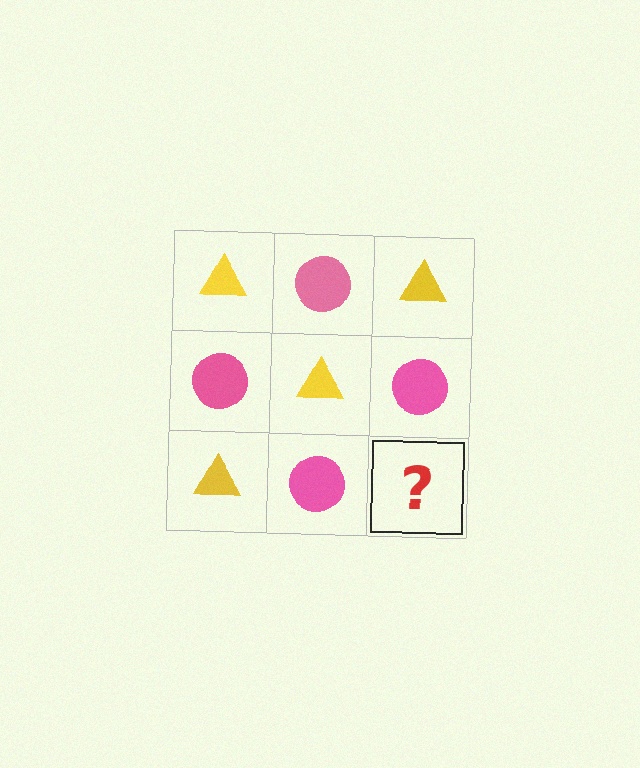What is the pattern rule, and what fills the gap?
The rule is that it alternates yellow triangle and pink circle in a checkerboard pattern. The gap should be filled with a yellow triangle.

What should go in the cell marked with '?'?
The missing cell should contain a yellow triangle.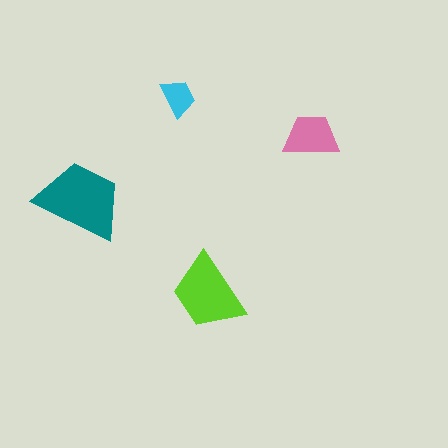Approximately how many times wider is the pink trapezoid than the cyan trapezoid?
About 1.5 times wider.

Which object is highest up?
The cyan trapezoid is topmost.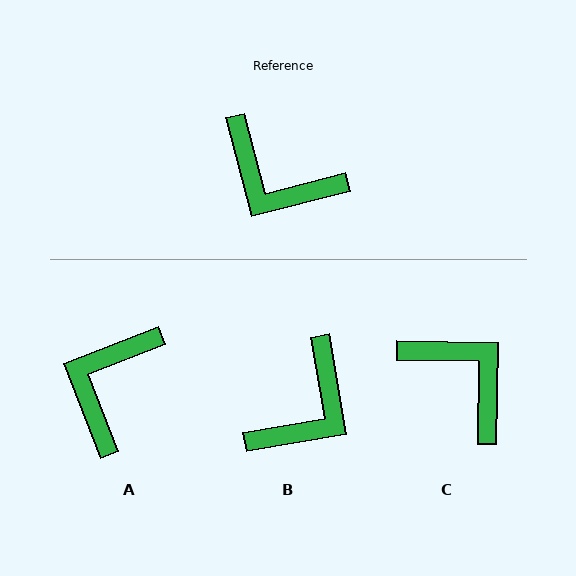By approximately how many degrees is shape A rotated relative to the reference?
Approximately 83 degrees clockwise.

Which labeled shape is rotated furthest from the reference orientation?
C, about 165 degrees away.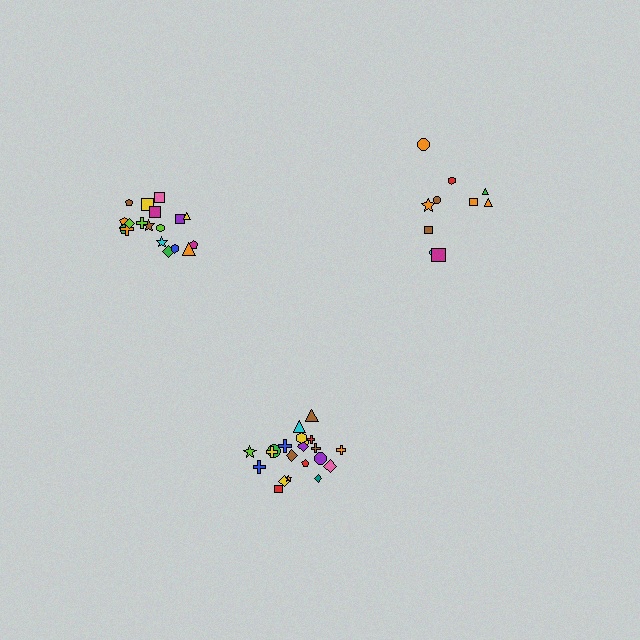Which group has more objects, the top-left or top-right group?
The top-left group.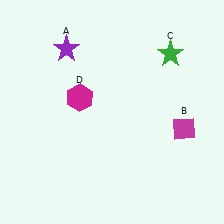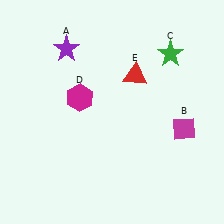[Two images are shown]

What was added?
A red triangle (E) was added in Image 2.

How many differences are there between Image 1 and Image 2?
There is 1 difference between the two images.